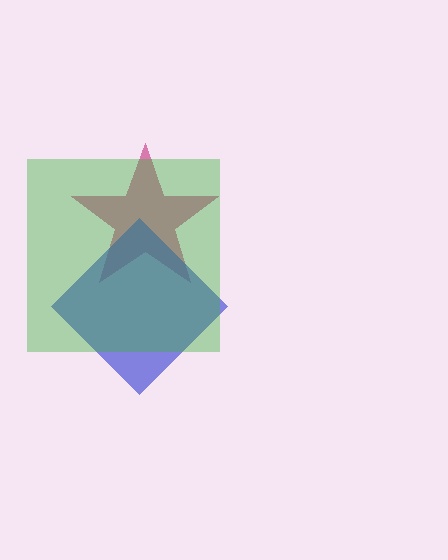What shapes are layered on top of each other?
The layered shapes are: a magenta star, a blue diamond, a green square.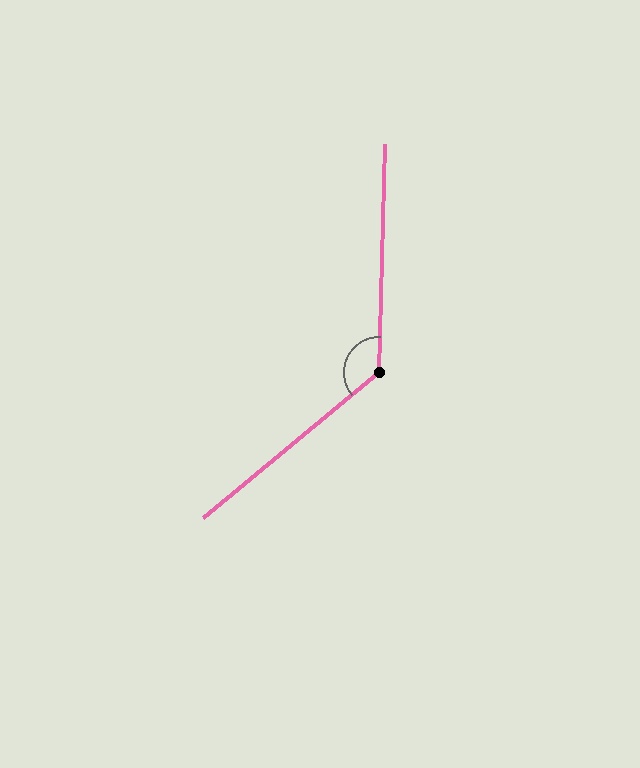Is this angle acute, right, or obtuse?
It is obtuse.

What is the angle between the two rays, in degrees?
Approximately 131 degrees.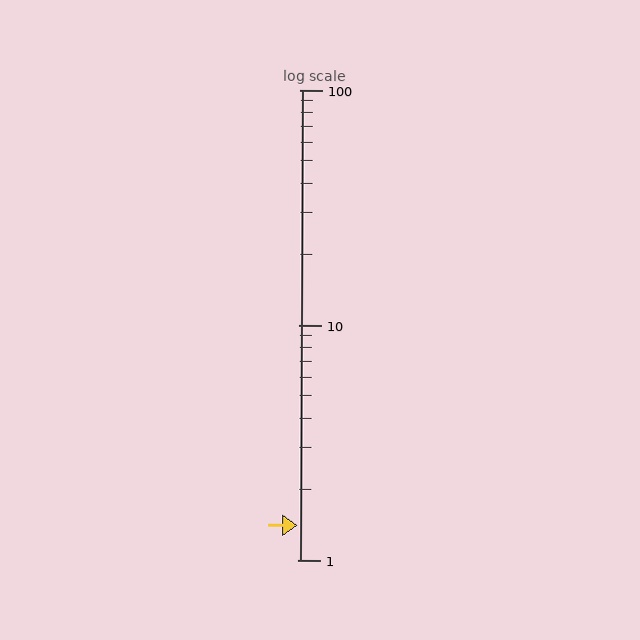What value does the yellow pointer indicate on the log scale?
The pointer indicates approximately 1.4.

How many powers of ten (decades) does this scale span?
The scale spans 2 decades, from 1 to 100.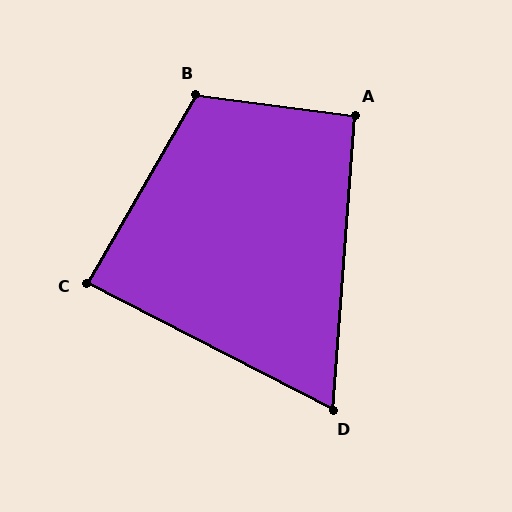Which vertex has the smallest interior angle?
D, at approximately 67 degrees.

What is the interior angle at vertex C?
Approximately 87 degrees (approximately right).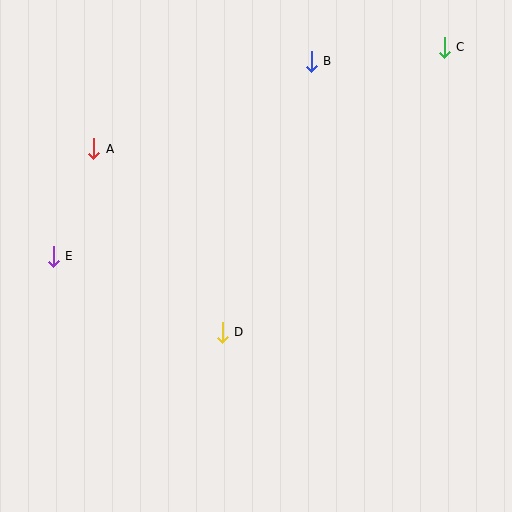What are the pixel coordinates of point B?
Point B is at (311, 61).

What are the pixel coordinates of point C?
Point C is at (444, 47).